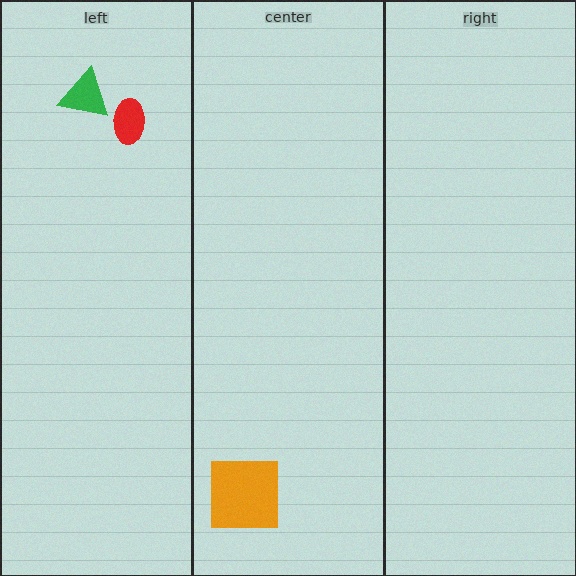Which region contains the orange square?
The center region.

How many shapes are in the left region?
2.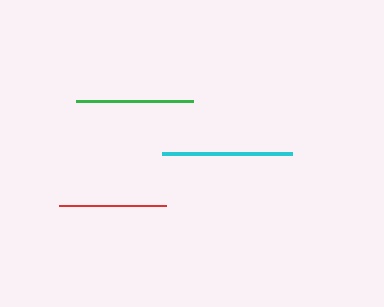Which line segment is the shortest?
The red line is the shortest at approximately 107 pixels.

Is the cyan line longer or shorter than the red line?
The cyan line is longer than the red line.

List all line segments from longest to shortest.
From longest to shortest: cyan, green, red.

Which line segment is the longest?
The cyan line is the longest at approximately 130 pixels.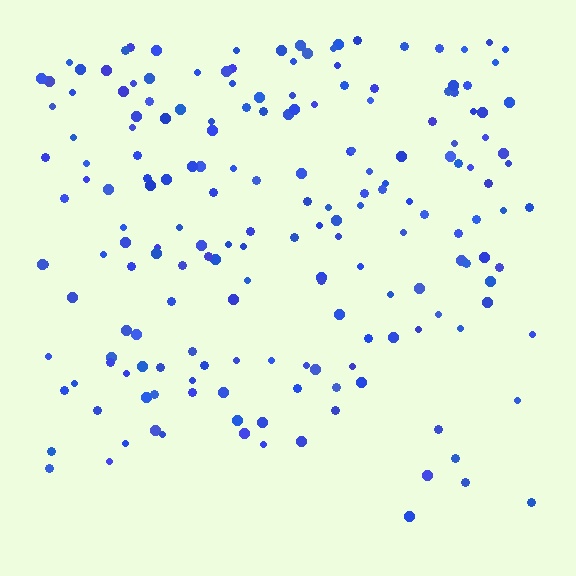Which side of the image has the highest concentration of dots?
The top.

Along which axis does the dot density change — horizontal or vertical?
Vertical.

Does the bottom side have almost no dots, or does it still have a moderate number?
Still a moderate number, just noticeably fewer than the top.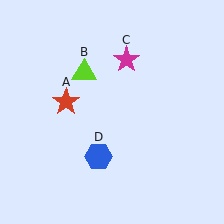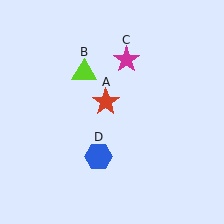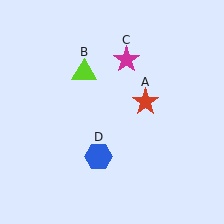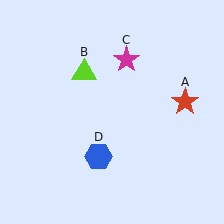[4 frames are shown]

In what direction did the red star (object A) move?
The red star (object A) moved right.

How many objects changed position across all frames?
1 object changed position: red star (object A).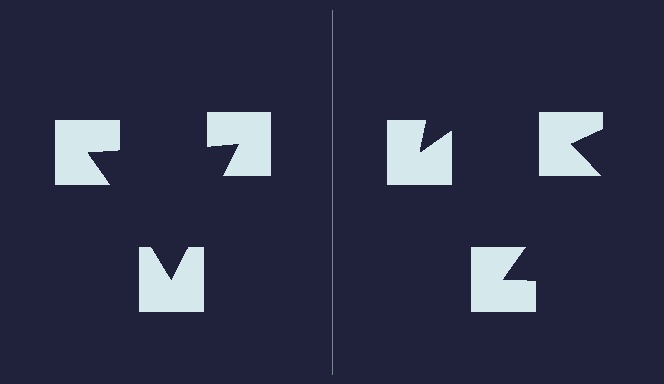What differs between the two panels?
The notched squares are positioned identically on both sides; only the wedge orientations differ. On the left they align to a triangle; on the right they are misaligned.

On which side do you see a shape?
An illusory triangle appears on the left side. On the right side the wedge cuts are rotated, so no coherent shape forms.